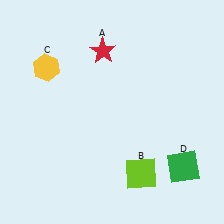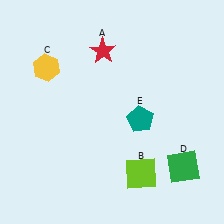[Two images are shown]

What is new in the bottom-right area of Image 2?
A teal pentagon (E) was added in the bottom-right area of Image 2.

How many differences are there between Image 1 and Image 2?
There is 1 difference between the two images.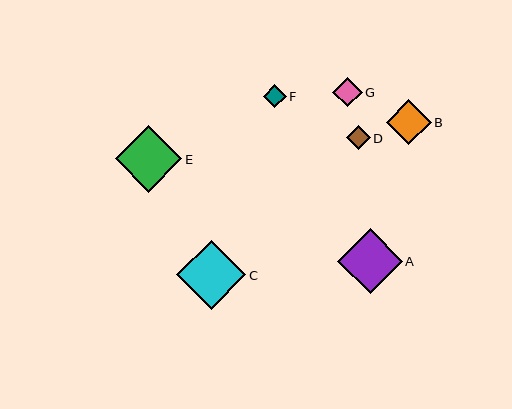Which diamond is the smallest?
Diamond F is the smallest with a size of approximately 23 pixels.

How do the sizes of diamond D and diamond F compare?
Diamond D and diamond F are approximately the same size.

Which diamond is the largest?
Diamond C is the largest with a size of approximately 69 pixels.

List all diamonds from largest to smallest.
From largest to smallest: C, E, A, B, G, D, F.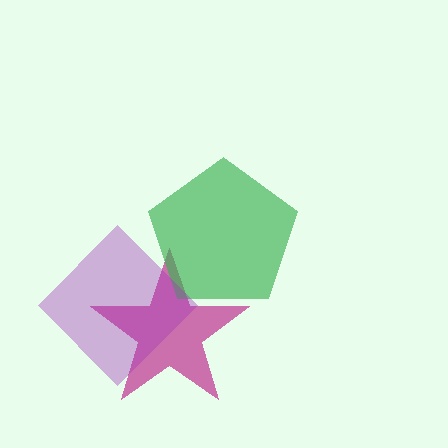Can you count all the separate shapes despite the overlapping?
Yes, there are 3 separate shapes.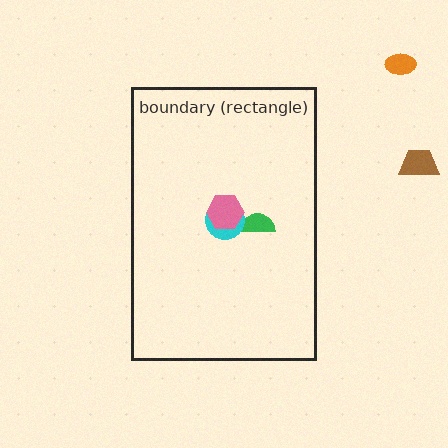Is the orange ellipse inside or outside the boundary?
Outside.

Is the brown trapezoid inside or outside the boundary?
Outside.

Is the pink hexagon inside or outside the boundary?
Inside.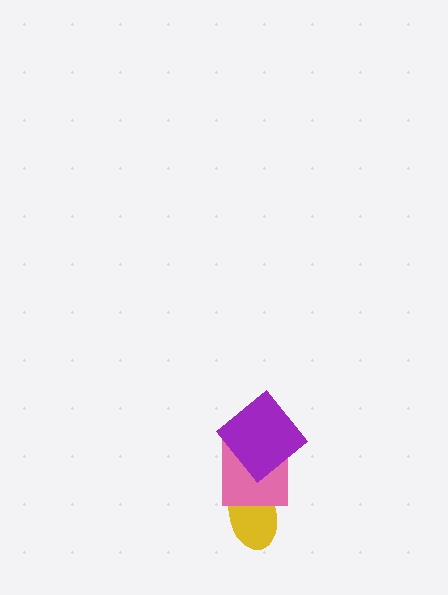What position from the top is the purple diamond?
The purple diamond is 1st from the top.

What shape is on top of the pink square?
The purple diamond is on top of the pink square.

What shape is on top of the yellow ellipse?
The pink square is on top of the yellow ellipse.